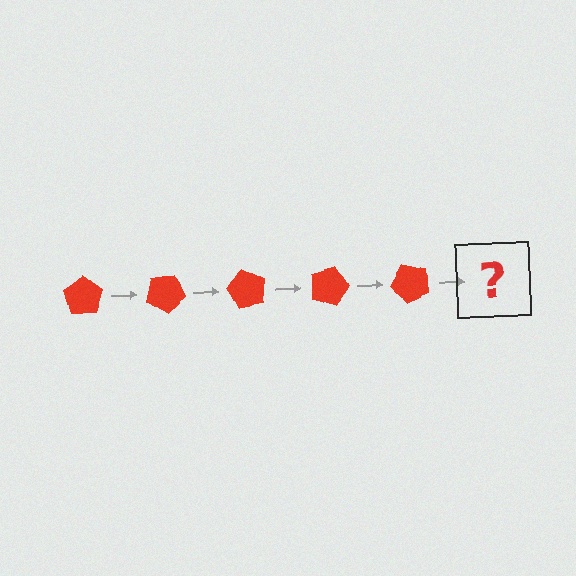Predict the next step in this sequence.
The next step is a red pentagon rotated 150 degrees.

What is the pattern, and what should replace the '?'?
The pattern is that the pentagon rotates 30 degrees each step. The '?' should be a red pentagon rotated 150 degrees.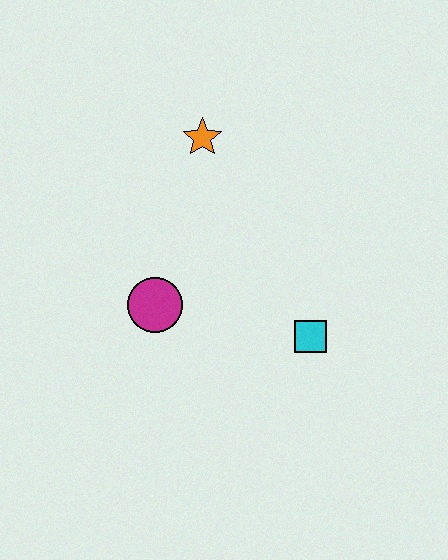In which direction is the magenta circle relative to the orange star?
The magenta circle is below the orange star.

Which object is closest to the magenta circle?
The cyan square is closest to the magenta circle.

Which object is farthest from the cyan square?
The orange star is farthest from the cyan square.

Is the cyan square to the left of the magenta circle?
No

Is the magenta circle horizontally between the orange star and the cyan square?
No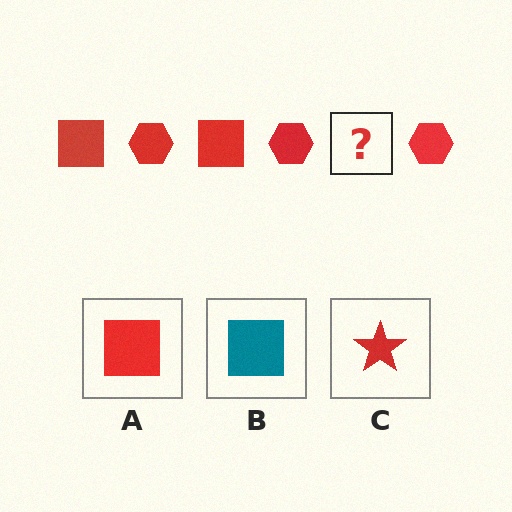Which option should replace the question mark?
Option A.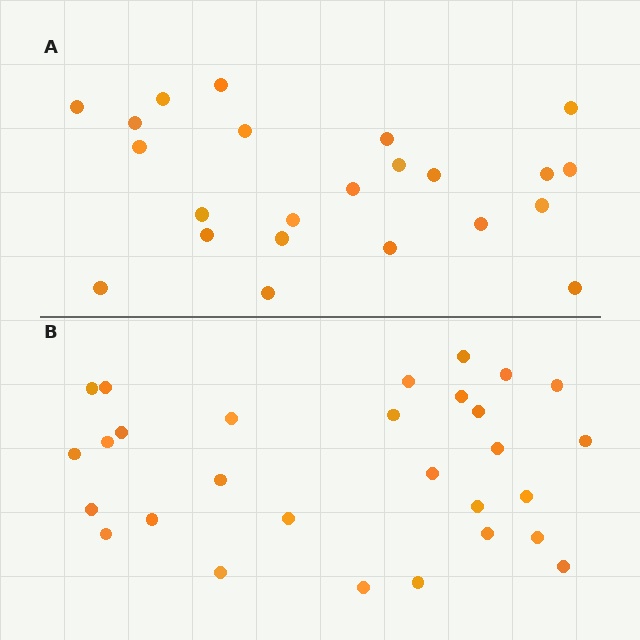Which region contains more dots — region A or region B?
Region B (the bottom region) has more dots.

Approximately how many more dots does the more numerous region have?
Region B has about 6 more dots than region A.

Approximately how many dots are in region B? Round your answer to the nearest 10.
About 30 dots. (The exact count is 29, which rounds to 30.)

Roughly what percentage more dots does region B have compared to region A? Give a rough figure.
About 25% more.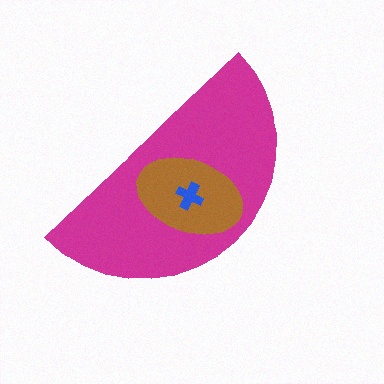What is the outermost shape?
The magenta semicircle.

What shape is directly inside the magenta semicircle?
The brown ellipse.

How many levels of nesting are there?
3.